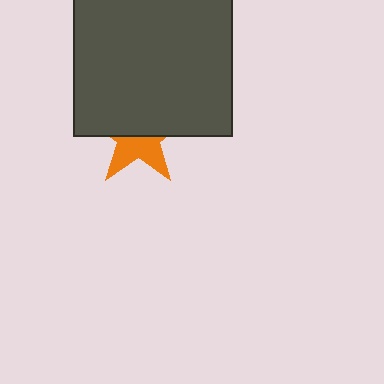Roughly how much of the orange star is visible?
A small part of it is visible (roughly 42%).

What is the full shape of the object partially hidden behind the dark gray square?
The partially hidden object is an orange star.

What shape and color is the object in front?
The object in front is a dark gray square.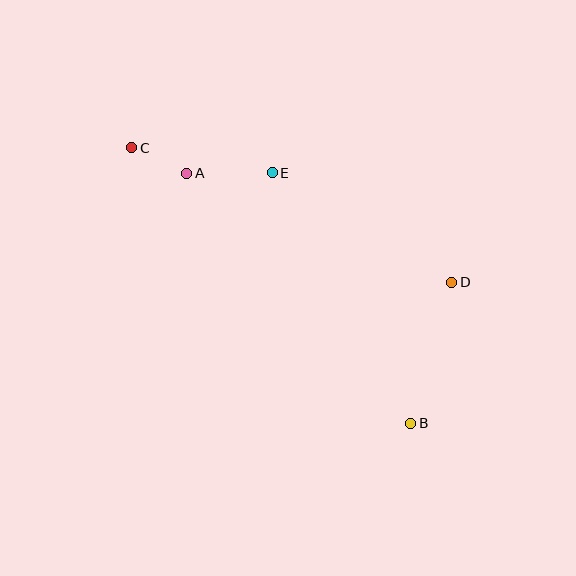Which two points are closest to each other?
Points A and C are closest to each other.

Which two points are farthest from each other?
Points B and C are farthest from each other.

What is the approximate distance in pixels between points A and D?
The distance between A and D is approximately 286 pixels.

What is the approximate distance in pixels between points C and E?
The distance between C and E is approximately 143 pixels.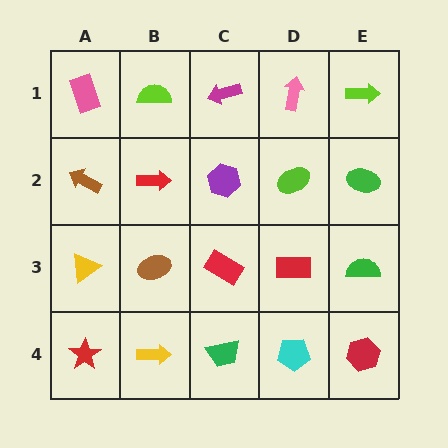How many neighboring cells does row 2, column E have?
3.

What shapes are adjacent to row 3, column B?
A red arrow (row 2, column B), a yellow arrow (row 4, column B), a yellow triangle (row 3, column A), a red rectangle (row 3, column C).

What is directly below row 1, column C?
A purple hexagon.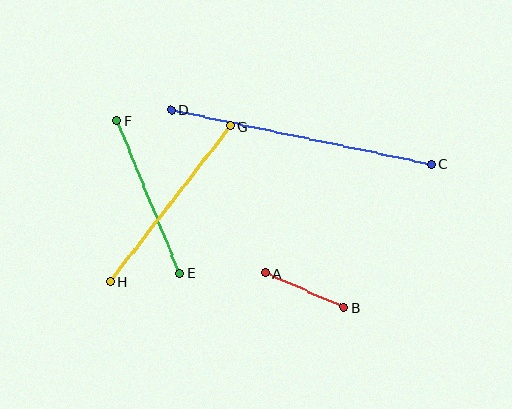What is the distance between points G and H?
The distance is approximately 197 pixels.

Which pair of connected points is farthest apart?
Points C and D are farthest apart.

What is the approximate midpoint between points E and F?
The midpoint is at approximately (148, 197) pixels.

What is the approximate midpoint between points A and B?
The midpoint is at approximately (305, 290) pixels.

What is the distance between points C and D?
The distance is approximately 266 pixels.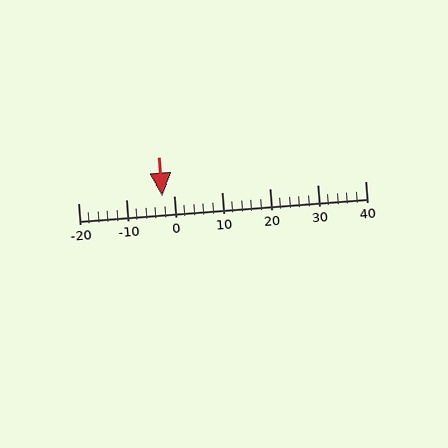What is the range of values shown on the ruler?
The ruler shows values from -20 to 40.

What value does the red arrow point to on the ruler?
The red arrow points to approximately -2.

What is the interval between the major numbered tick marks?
The major tick marks are spaced 10 units apart.